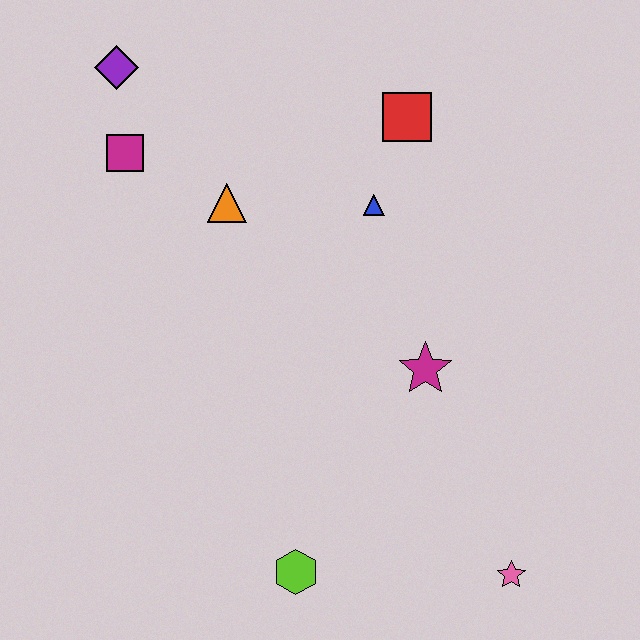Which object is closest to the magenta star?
The blue triangle is closest to the magenta star.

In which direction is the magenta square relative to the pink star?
The magenta square is above the pink star.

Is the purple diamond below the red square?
No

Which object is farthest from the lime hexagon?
The purple diamond is farthest from the lime hexagon.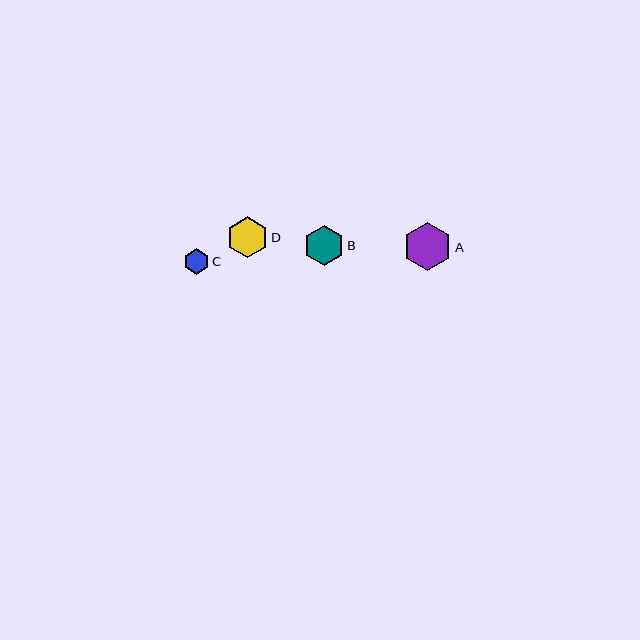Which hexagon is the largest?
Hexagon A is the largest with a size of approximately 49 pixels.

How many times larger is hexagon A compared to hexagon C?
Hexagon A is approximately 1.9 times the size of hexagon C.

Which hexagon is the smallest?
Hexagon C is the smallest with a size of approximately 26 pixels.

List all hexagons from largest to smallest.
From largest to smallest: A, D, B, C.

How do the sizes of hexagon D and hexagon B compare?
Hexagon D and hexagon B are approximately the same size.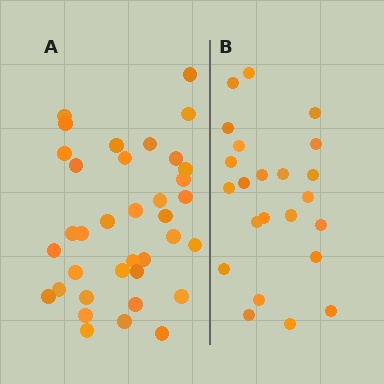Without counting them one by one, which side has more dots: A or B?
Region A (the left region) has more dots.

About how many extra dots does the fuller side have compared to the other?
Region A has approximately 15 more dots than region B.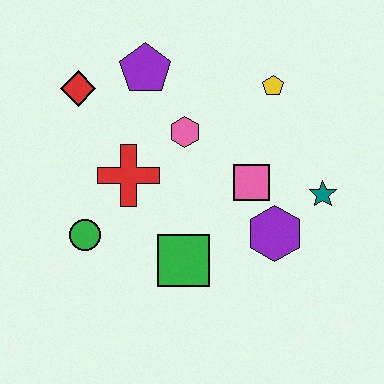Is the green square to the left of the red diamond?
No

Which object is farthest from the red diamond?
The teal star is farthest from the red diamond.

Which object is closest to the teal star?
The purple hexagon is closest to the teal star.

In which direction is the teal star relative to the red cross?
The teal star is to the right of the red cross.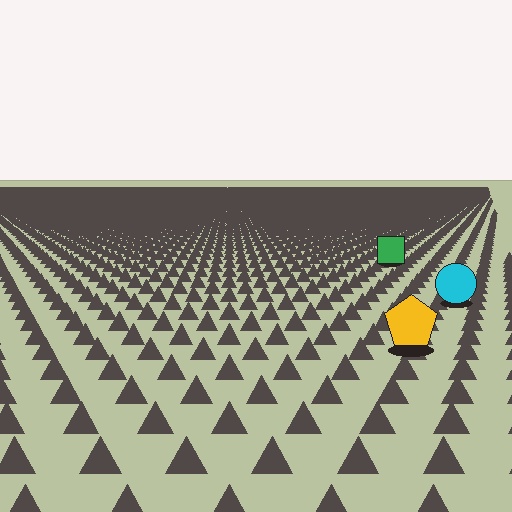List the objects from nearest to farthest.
From nearest to farthest: the yellow pentagon, the cyan circle, the green square.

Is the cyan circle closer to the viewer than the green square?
Yes. The cyan circle is closer — you can tell from the texture gradient: the ground texture is coarser near it.